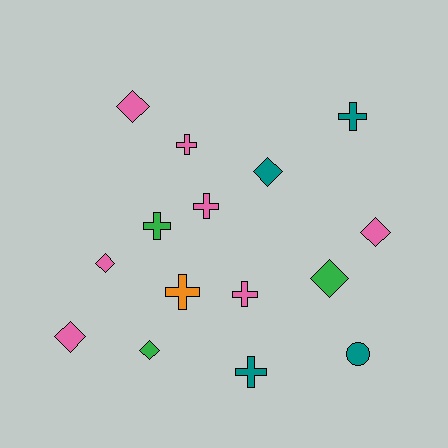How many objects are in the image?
There are 15 objects.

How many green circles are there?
There are no green circles.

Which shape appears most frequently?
Diamond, with 7 objects.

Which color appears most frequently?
Pink, with 7 objects.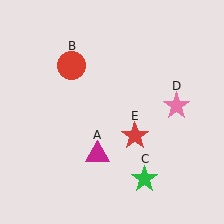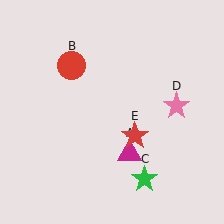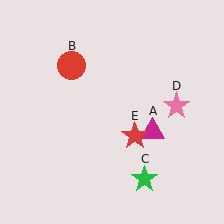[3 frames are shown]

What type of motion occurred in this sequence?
The magenta triangle (object A) rotated counterclockwise around the center of the scene.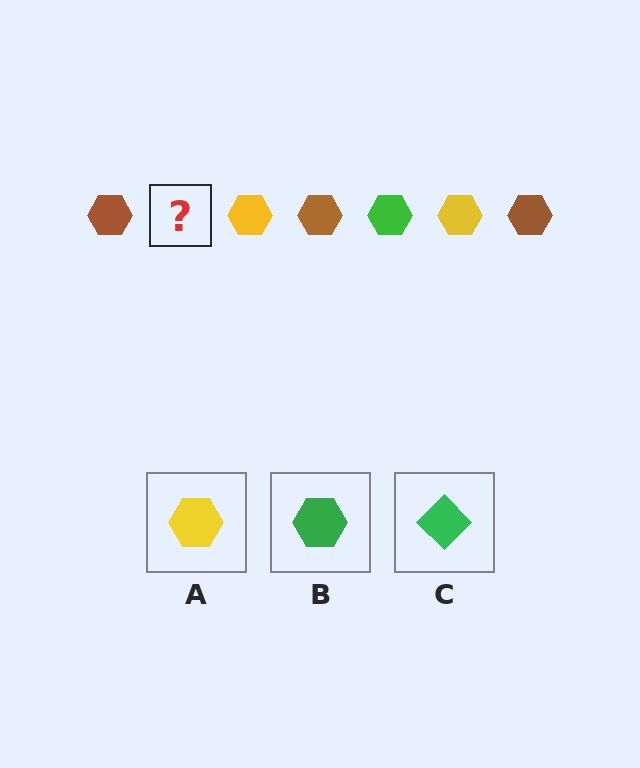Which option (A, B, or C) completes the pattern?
B.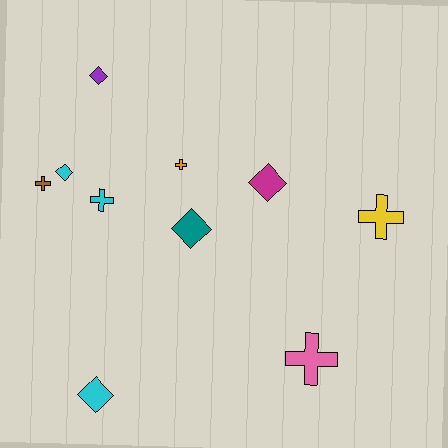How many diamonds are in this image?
There are 5 diamonds.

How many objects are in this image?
There are 10 objects.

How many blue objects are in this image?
There are no blue objects.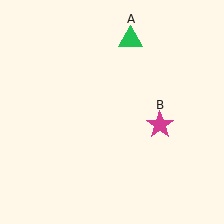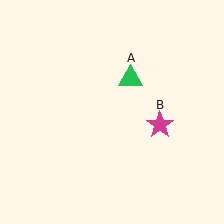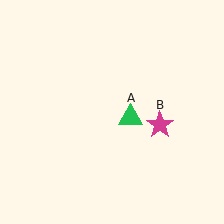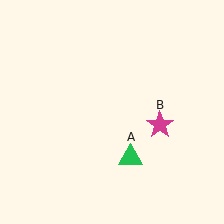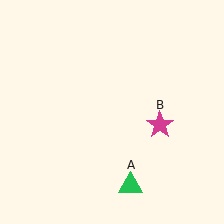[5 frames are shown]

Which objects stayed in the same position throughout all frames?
Magenta star (object B) remained stationary.